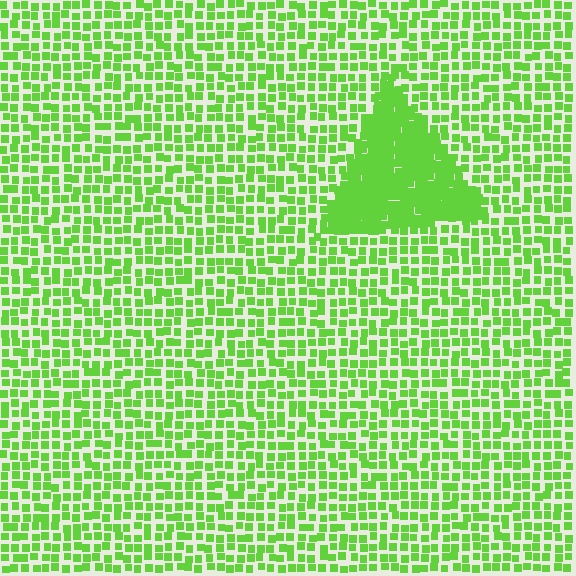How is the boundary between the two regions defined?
The boundary is defined by a change in element density (approximately 2.3x ratio). All elements are the same color, size, and shape.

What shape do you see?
I see a triangle.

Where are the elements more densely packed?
The elements are more densely packed inside the triangle boundary.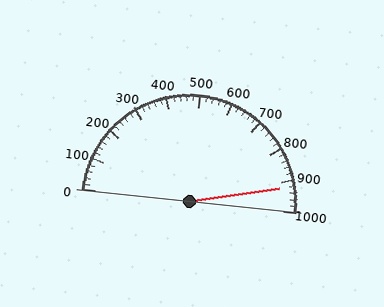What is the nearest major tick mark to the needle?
The nearest major tick mark is 900.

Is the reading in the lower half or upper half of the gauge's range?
The reading is in the upper half of the range (0 to 1000).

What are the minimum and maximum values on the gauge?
The gauge ranges from 0 to 1000.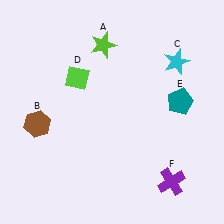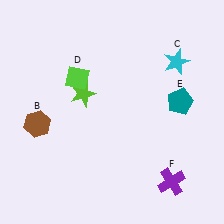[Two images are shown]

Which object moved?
The lime star (A) moved down.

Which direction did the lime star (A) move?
The lime star (A) moved down.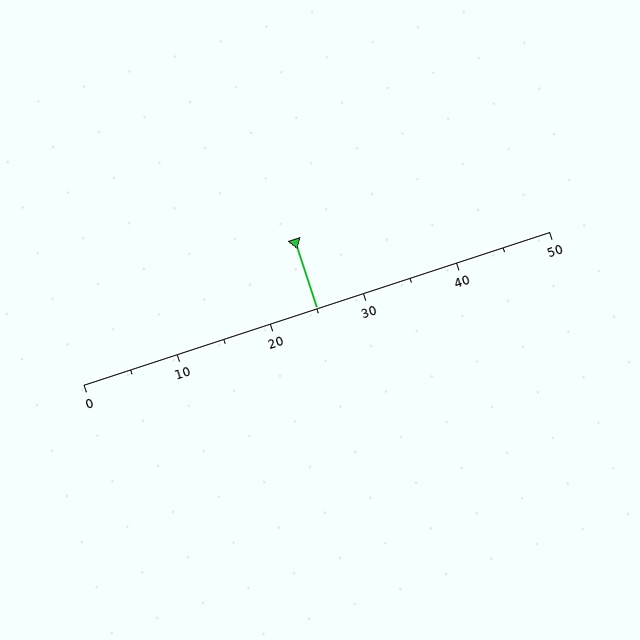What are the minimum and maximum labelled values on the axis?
The axis runs from 0 to 50.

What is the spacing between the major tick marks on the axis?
The major ticks are spaced 10 apart.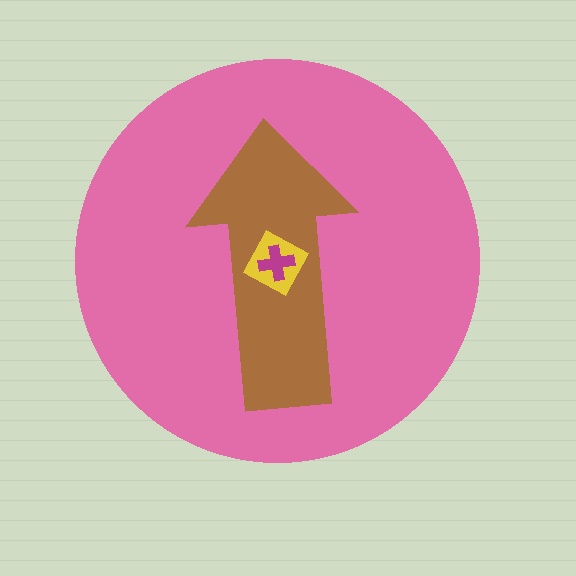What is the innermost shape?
The magenta cross.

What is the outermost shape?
The pink circle.